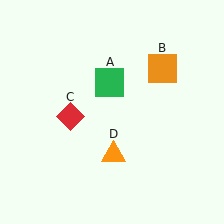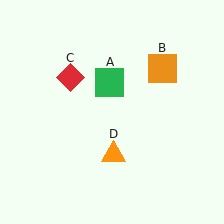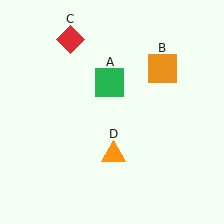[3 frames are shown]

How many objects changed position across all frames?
1 object changed position: red diamond (object C).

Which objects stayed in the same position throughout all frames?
Green square (object A) and orange square (object B) and orange triangle (object D) remained stationary.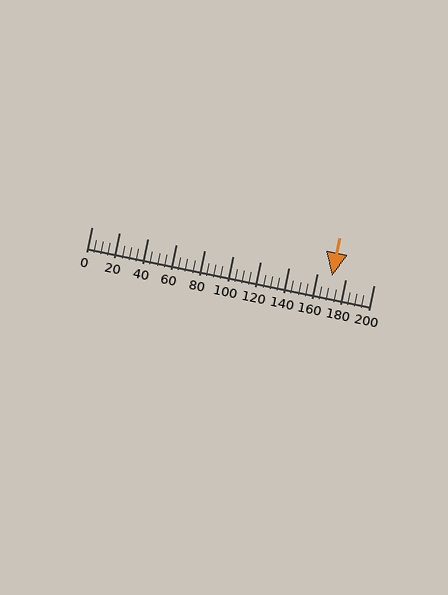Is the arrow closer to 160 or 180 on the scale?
The arrow is closer to 180.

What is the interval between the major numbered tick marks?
The major tick marks are spaced 20 units apart.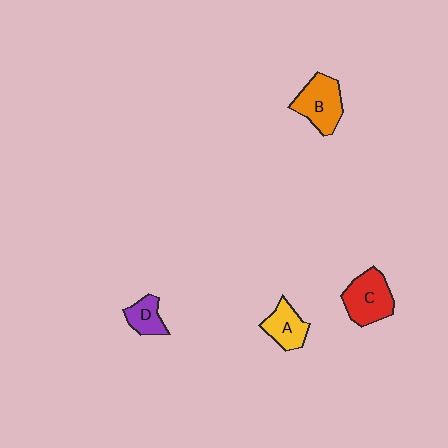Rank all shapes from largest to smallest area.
From largest to smallest: C (red), B (orange), A (yellow), D (purple).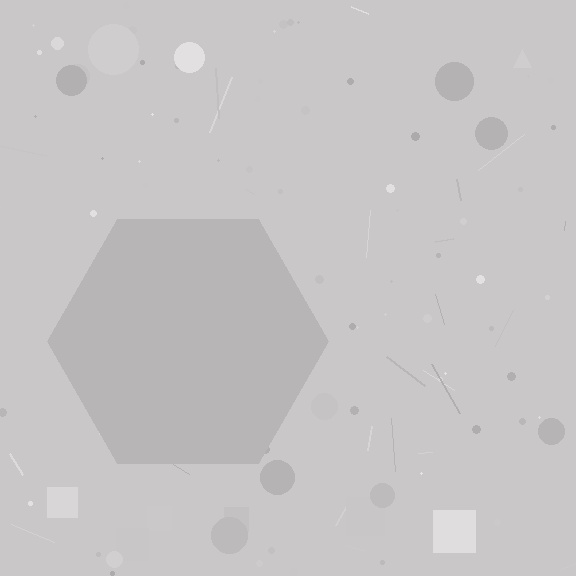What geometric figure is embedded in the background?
A hexagon is embedded in the background.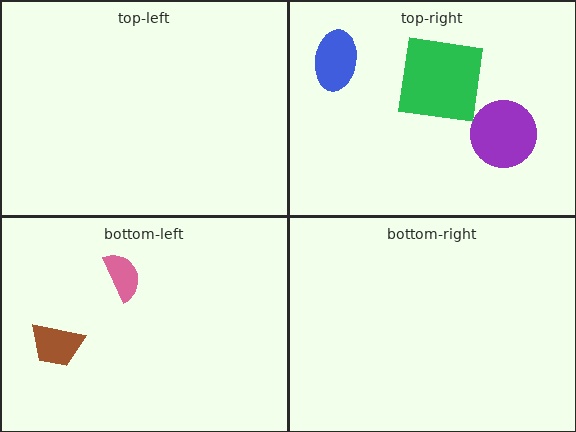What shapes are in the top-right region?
The purple circle, the green square, the blue ellipse.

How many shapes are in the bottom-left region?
2.